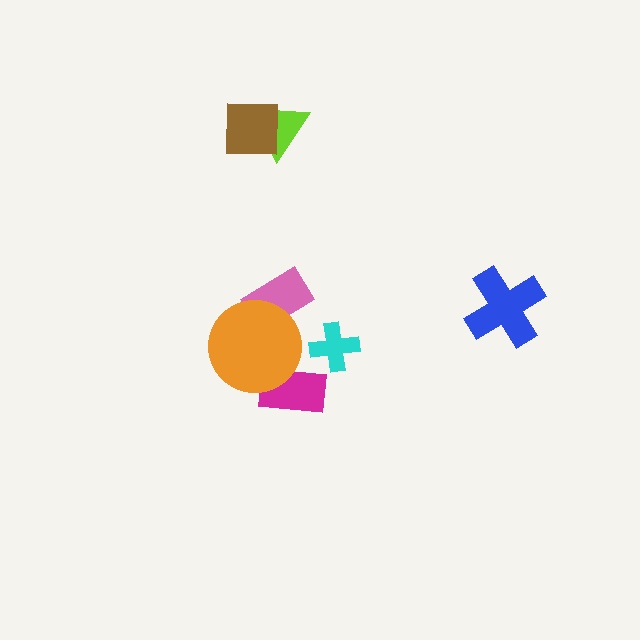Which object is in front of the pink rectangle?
The orange circle is in front of the pink rectangle.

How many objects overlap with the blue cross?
0 objects overlap with the blue cross.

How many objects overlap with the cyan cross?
0 objects overlap with the cyan cross.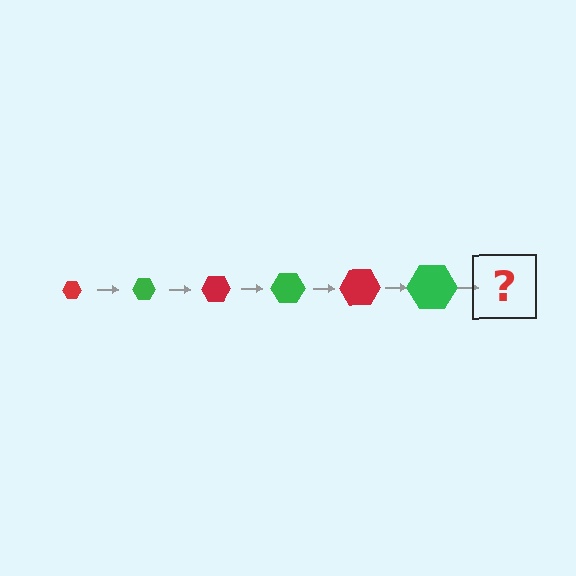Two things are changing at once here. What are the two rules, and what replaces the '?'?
The two rules are that the hexagon grows larger each step and the color cycles through red and green. The '?' should be a red hexagon, larger than the previous one.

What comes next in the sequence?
The next element should be a red hexagon, larger than the previous one.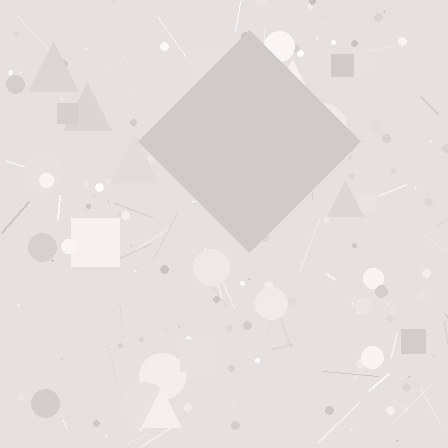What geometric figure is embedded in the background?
A diamond is embedded in the background.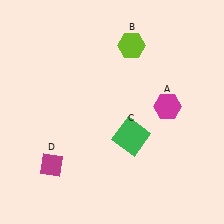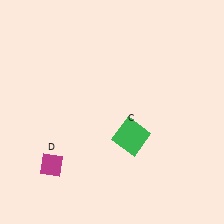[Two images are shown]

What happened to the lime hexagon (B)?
The lime hexagon (B) was removed in Image 2. It was in the top-right area of Image 1.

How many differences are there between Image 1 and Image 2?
There are 2 differences between the two images.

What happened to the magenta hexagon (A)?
The magenta hexagon (A) was removed in Image 2. It was in the top-right area of Image 1.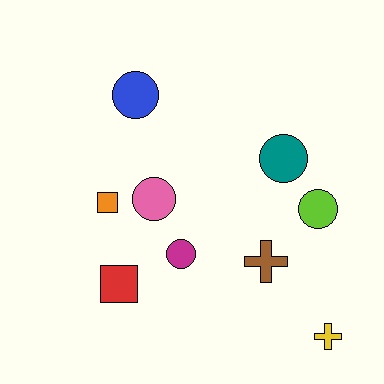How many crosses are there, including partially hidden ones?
There are 2 crosses.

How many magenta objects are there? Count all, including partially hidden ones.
There is 1 magenta object.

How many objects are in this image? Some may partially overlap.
There are 9 objects.